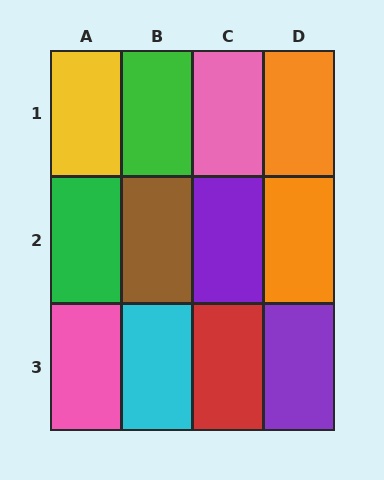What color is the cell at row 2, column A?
Green.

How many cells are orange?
2 cells are orange.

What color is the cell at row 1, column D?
Orange.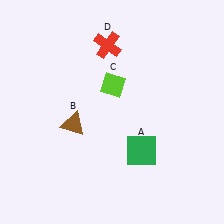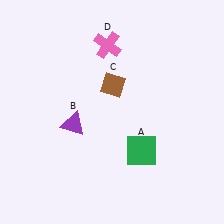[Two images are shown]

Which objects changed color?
B changed from brown to purple. C changed from lime to brown. D changed from red to pink.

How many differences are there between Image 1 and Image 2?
There are 3 differences between the two images.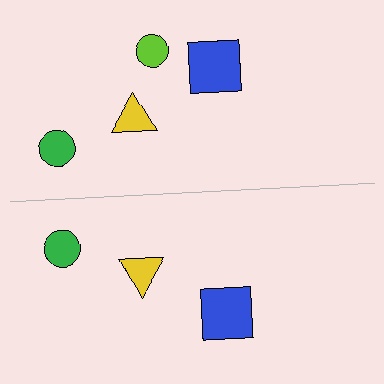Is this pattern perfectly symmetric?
No, the pattern is not perfectly symmetric. A lime circle is missing from the bottom side.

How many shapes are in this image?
There are 7 shapes in this image.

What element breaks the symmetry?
A lime circle is missing from the bottom side.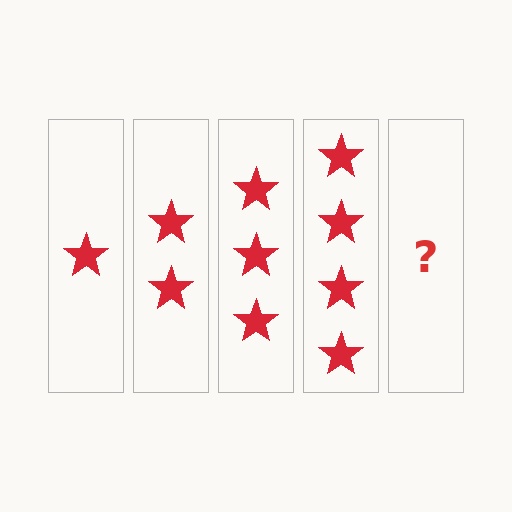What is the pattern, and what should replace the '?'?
The pattern is that each step adds one more star. The '?' should be 5 stars.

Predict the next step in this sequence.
The next step is 5 stars.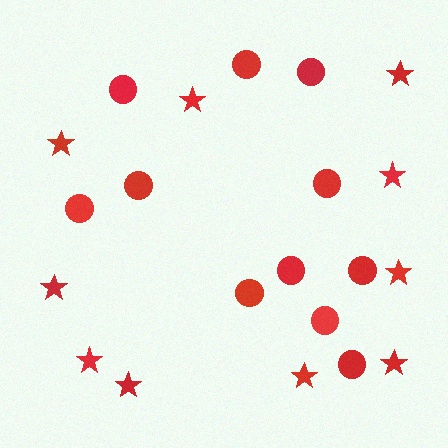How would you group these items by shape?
There are 2 groups: one group of circles (11) and one group of stars (10).